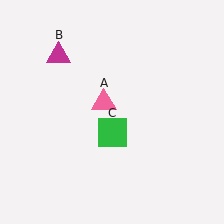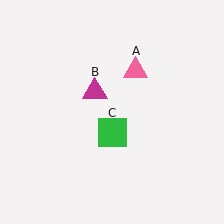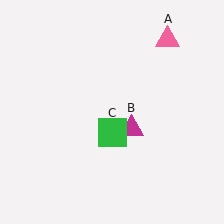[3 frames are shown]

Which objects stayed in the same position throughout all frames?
Green square (object C) remained stationary.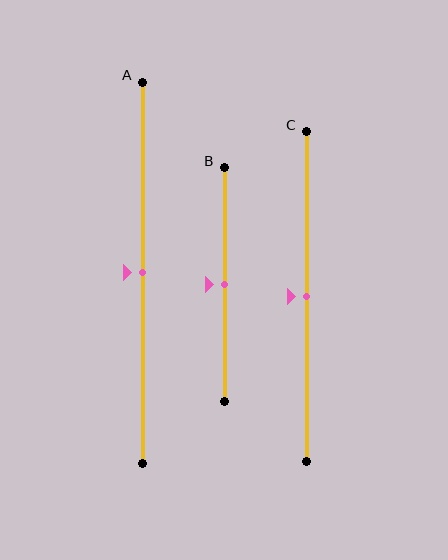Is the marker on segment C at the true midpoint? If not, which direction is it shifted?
Yes, the marker on segment C is at the true midpoint.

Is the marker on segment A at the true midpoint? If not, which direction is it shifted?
Yes, the marker on segment A is at the true midpoint.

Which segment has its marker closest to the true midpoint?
Segment A has its marker closest to the true midpoint.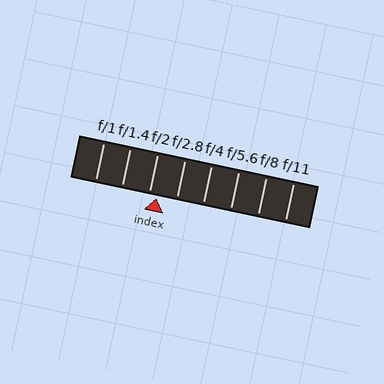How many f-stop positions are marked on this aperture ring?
There are 8 f-stop positions marked.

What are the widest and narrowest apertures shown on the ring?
The widest aperture shown is f/1 and the narrowest is f/11.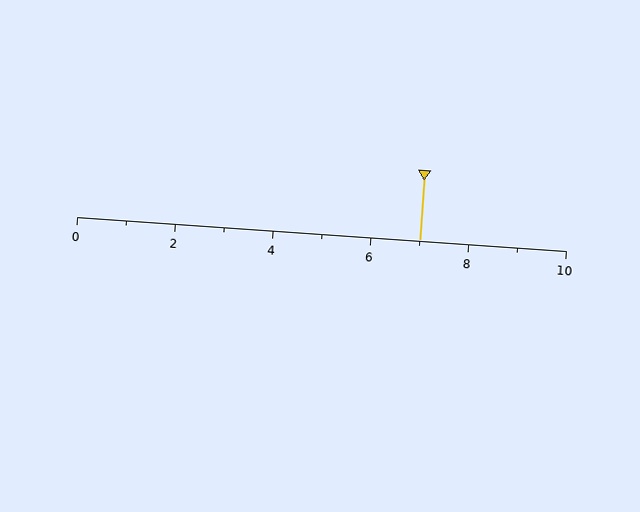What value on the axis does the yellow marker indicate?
The marker indicates approximately 7.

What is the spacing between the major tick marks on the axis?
The major ticks are spaced 2 apart.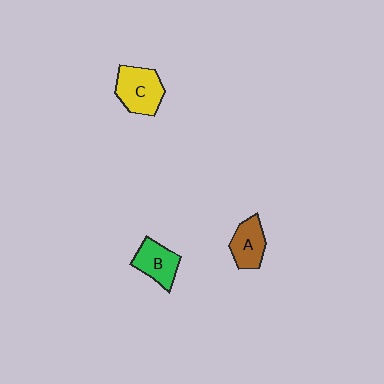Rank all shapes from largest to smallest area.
From largest to smallest: C (yellow), B (green), A (brown).